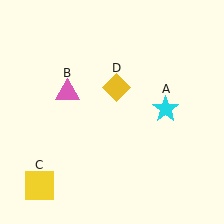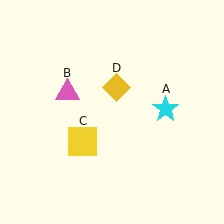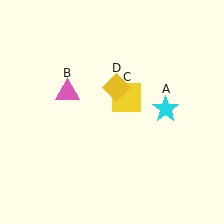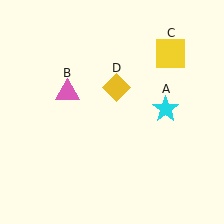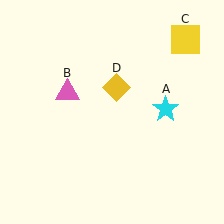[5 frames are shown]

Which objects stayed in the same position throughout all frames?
Cyan star (object A) and pink triangle (object B) and yellow diamond (object D) remained stationary.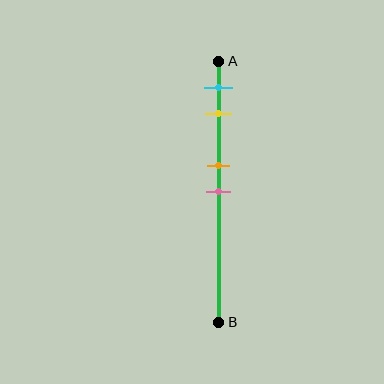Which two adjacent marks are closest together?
The orange and pink marks are the closest adjacent pair.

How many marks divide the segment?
There are 4 marks dividing the segment.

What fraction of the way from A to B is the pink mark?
The pink mark is approximately 50% (0.5) of the way from A to B.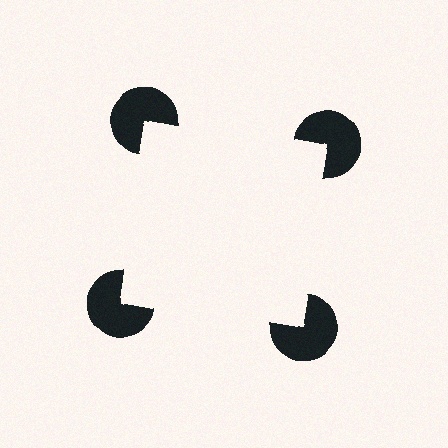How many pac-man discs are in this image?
There are 4 — one at each vertex of the illusory square.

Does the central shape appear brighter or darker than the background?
It typically appears slightly brighter than the background, even though no actual brightness change is drawn.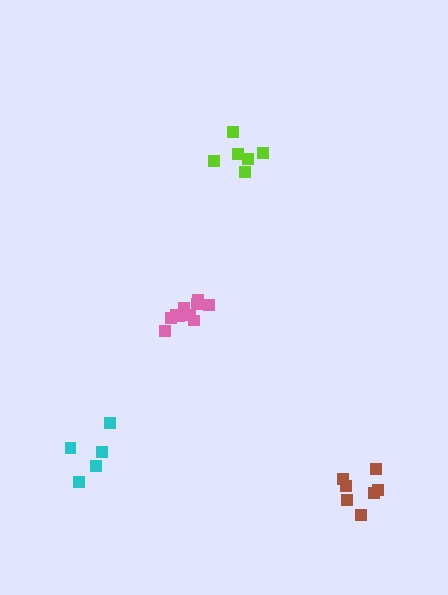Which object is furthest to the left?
The cyan cluster is leftmost.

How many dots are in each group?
Group 1: 6 dots, Group 2: 5 dots, Group 3: 7 dots, Group 4: 10 dots (28 total).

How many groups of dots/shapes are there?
There are 4 groups.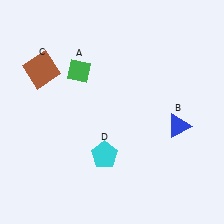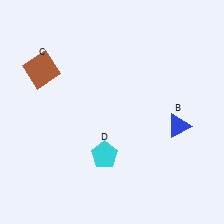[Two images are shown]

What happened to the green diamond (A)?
The green diamond (A) was removed in Image 2. It was in the top-left area of Image 1.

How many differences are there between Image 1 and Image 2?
There is 1 difference between the two images.